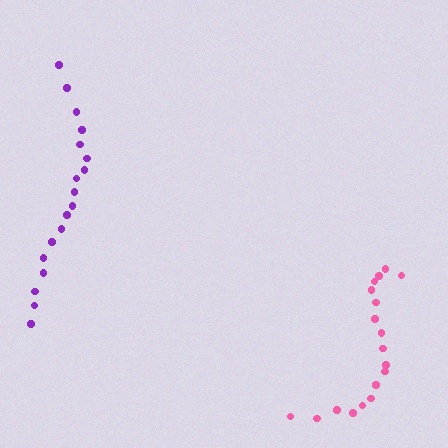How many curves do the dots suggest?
There are 2 distinct paths.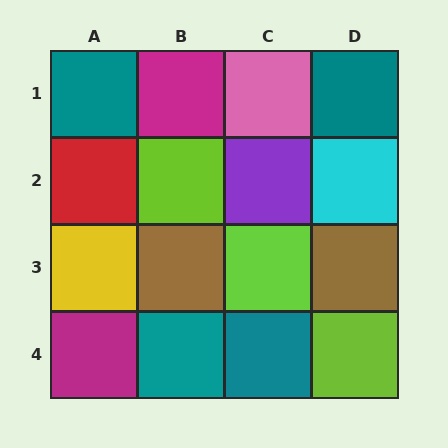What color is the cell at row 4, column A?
Magenta.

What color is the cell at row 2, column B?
Lime.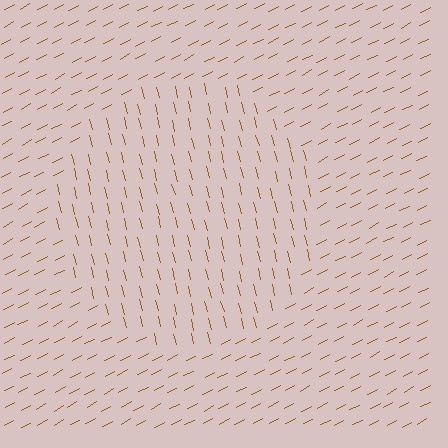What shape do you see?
I see a circle.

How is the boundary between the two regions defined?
The boundary is defined purely by a change in line orientation (approximately 77 degrees difference). All lines are the same color and thickness.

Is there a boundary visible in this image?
Yes, there is a texture boundary formed by a change in line orientation.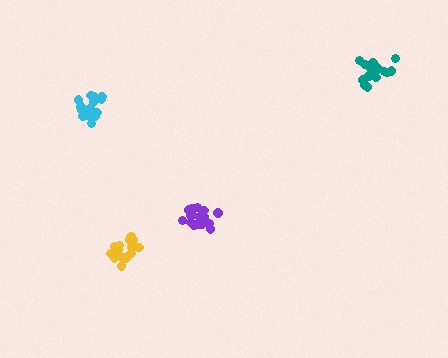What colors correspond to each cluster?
The clusters are colored: cyan, yellow, purple, teal.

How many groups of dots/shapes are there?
There are 4 groups.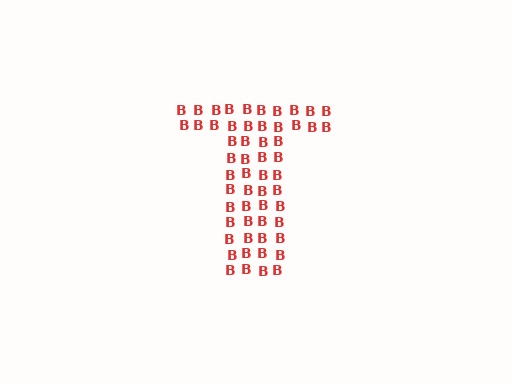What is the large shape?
The large shape is the letter T.